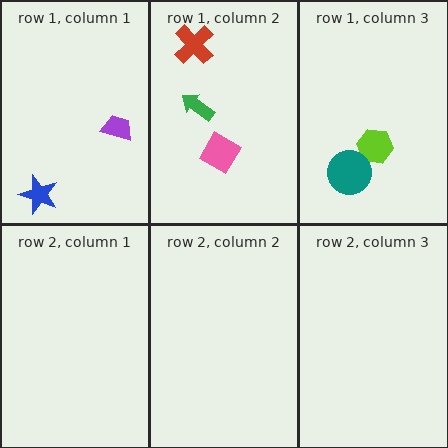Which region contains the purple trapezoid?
The row 1, column 1 region.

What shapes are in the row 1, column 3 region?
The lime hexagon, the teal circle.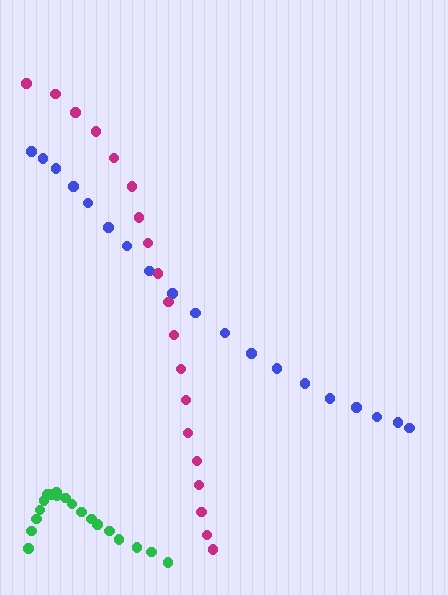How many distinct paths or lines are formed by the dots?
There are 3 distinct paths.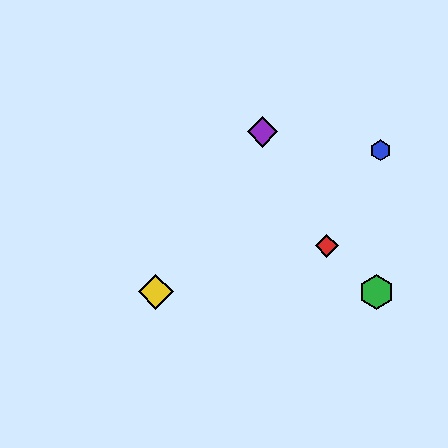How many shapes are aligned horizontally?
2 shapes (the green hexagon, the yellow diamond) are aligned horizontally.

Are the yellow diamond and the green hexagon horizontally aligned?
Yes, both are at y≈292.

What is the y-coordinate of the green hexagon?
The green hexagon is at y≈292.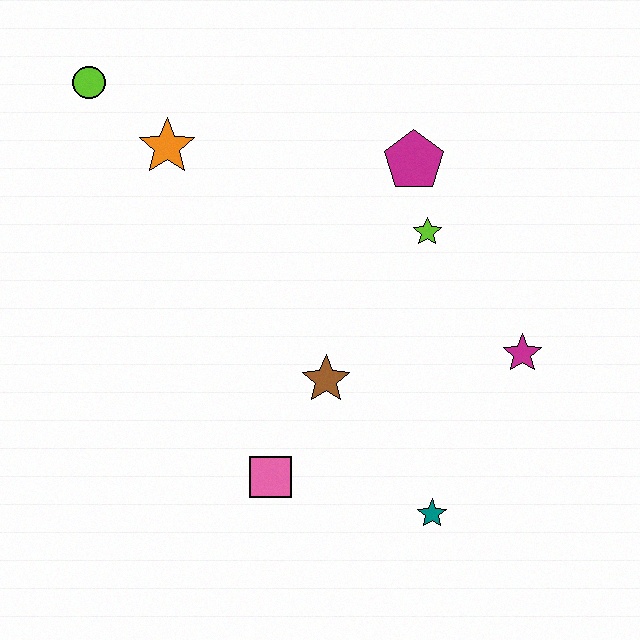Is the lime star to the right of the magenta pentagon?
Yes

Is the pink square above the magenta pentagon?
No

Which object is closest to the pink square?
The brown star is closest to the pink square.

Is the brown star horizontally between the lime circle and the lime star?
Yes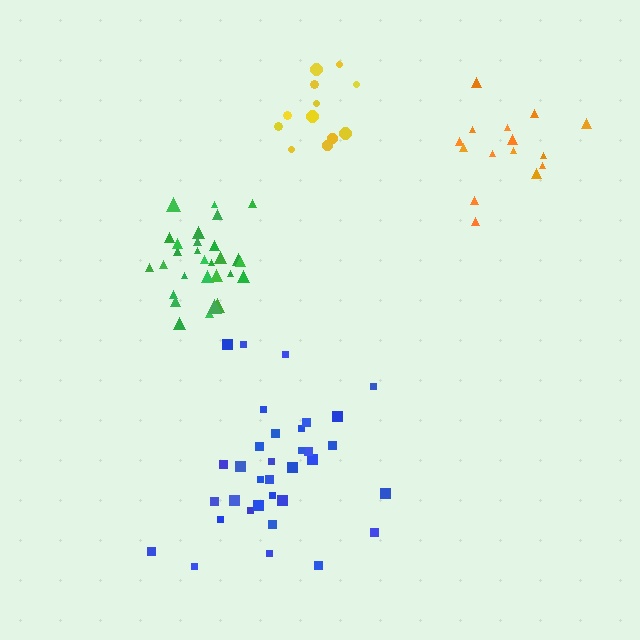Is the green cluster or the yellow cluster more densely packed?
Green.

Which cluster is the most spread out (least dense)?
Orange.